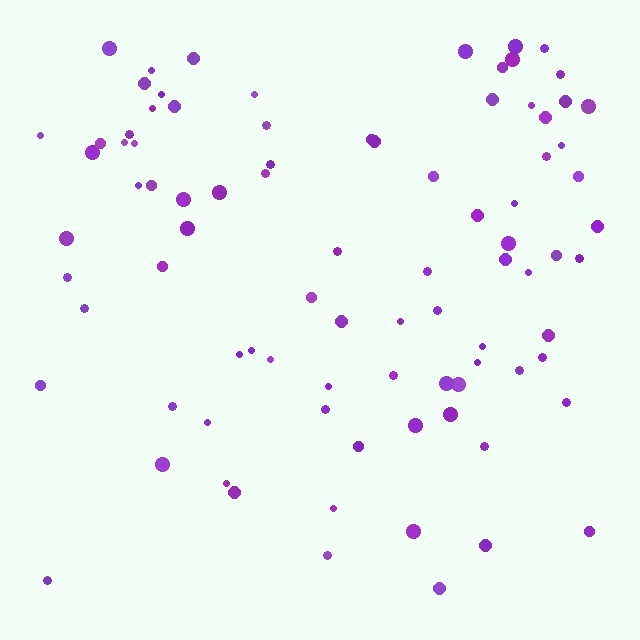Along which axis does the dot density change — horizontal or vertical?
Vertical.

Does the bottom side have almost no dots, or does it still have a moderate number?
Still a moderate number, just noticeably fewer than the top.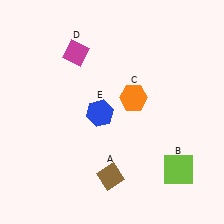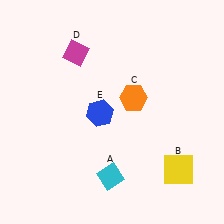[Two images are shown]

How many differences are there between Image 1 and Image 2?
There are 2 differences between the two images.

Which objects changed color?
A changed from brown to cyan. B changed from lime to yellow.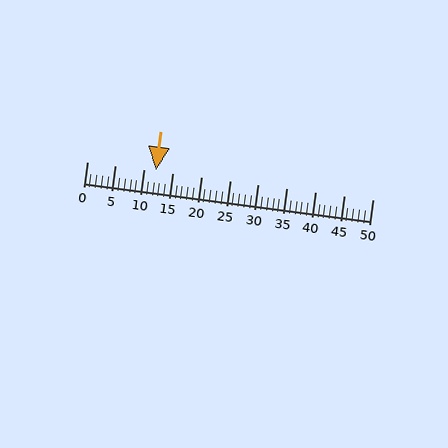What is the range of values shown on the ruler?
The ruler shows values from 0 to 50.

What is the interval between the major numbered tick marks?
The major tick marks are spaced 5 units apart.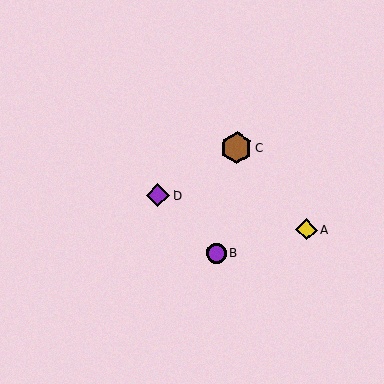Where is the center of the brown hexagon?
The center of the brown hexagon is at (237, 147).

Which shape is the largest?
The brown hexagon (labeled C) is the largest.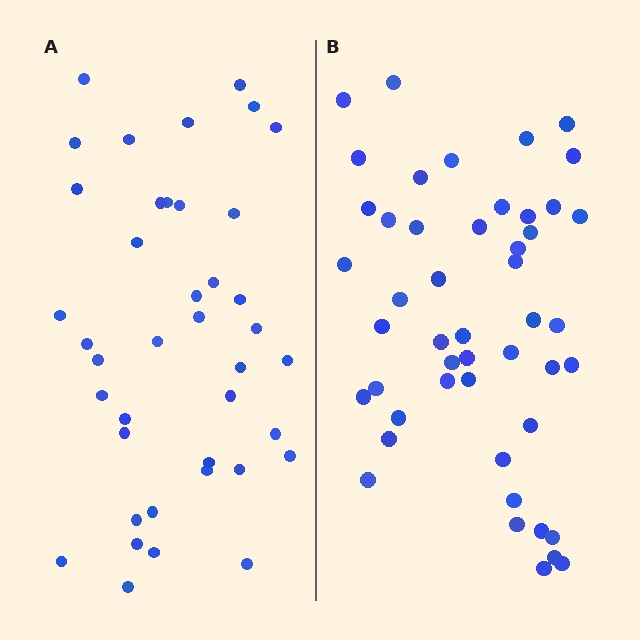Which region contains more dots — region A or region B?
Region B (the right region) has more dots.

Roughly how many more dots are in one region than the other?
Region B has roughly 8 or so more dots than region A.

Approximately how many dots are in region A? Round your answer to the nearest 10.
About 40 dots.